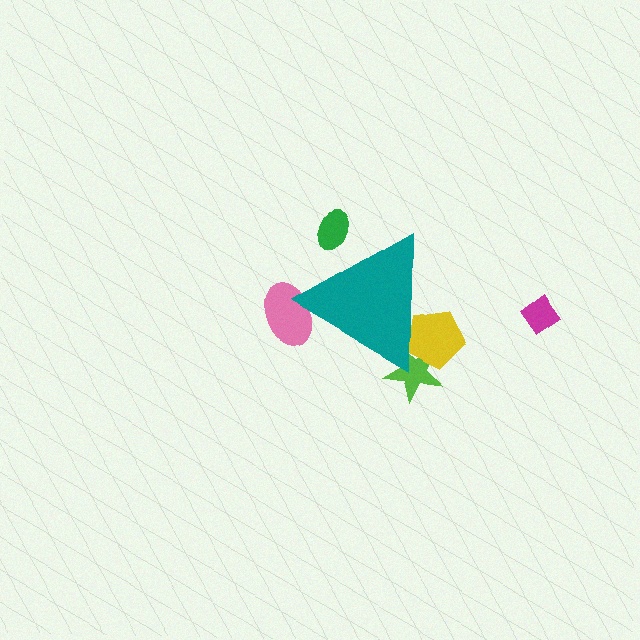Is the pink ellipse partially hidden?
Yes, the pink ellipse is partially hidden behind the teal triangle.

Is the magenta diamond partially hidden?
No, the magenta diamond is fully visible.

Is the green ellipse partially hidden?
Yes, the green ellipse is partially hidden behind the teal triangle.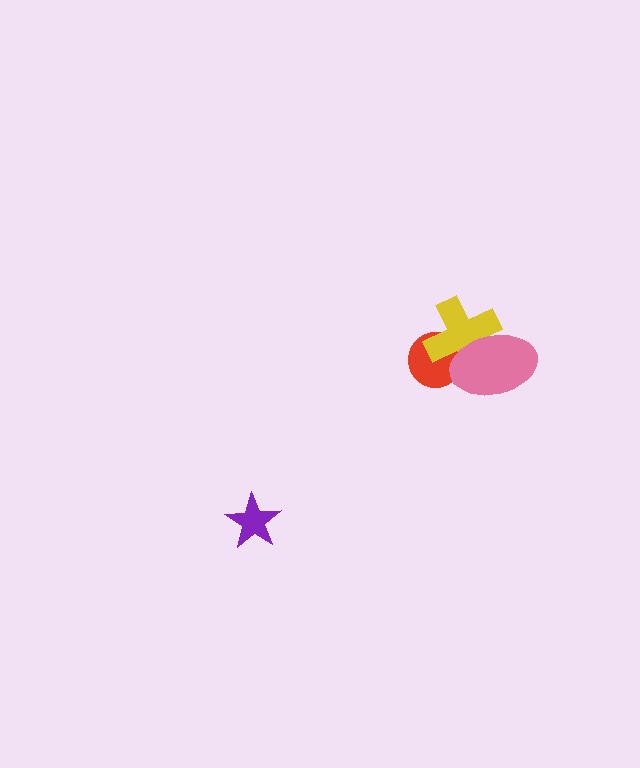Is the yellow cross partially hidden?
Yes, it is partially covered by another shape.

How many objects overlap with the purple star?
0 objects overlap with the purple star.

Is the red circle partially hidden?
Yes, it is partially covered by another shape.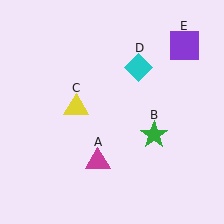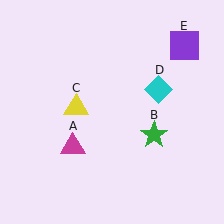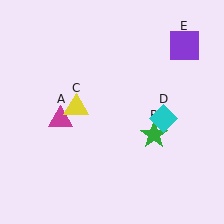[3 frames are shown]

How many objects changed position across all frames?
2 objects changed position: magenta triangle (object A), cyan diamond (object D).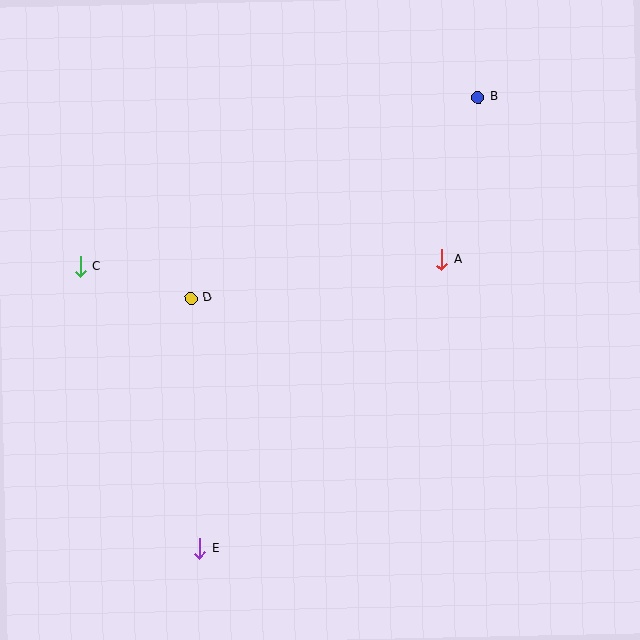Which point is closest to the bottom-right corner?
Point A is closest to the bottom-right corner.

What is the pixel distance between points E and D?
The distance between E and D is 251 pixels.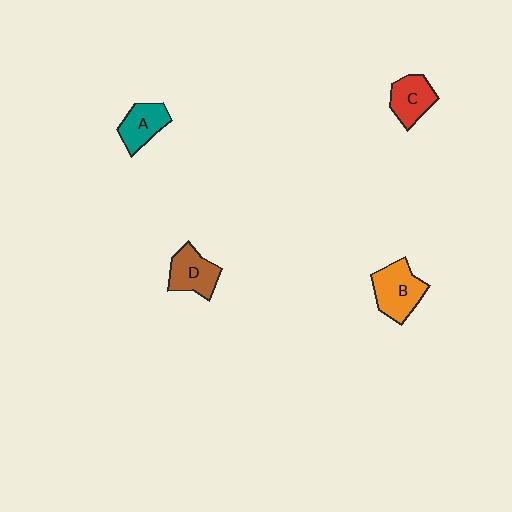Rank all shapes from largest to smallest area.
From largest to smallest: B (orange), D (brown), C (red), A (teal).